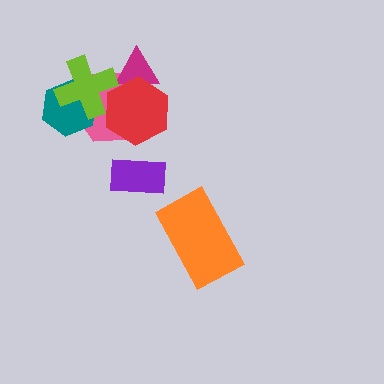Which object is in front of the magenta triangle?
The red hexagon is in front of the magenta triangle.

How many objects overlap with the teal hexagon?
2 objects overlap with the teal hexagon.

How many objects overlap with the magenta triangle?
2 objects overlap with the magenta triangle.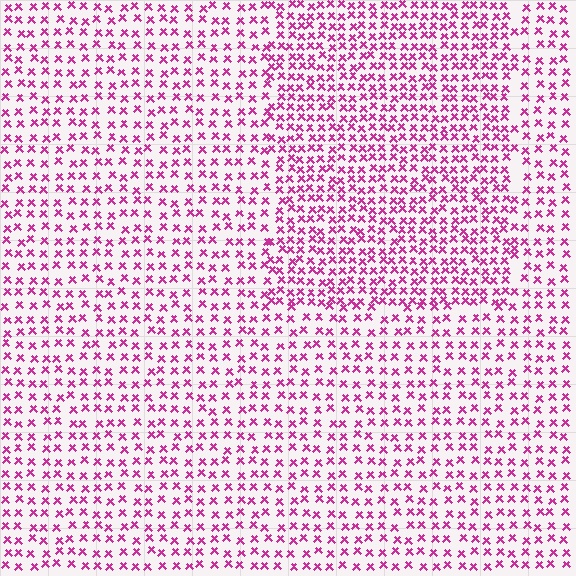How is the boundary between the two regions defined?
The boundary is defined by a change in element density (approximately 1.6x ratio). All elements are the same color, size, and shape.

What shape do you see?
I see a rectangle.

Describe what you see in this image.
The image contains small magenta elements arranged at two different densities. A rectangle-shaped region is visible where the elements are more densely packed than the surrounding area.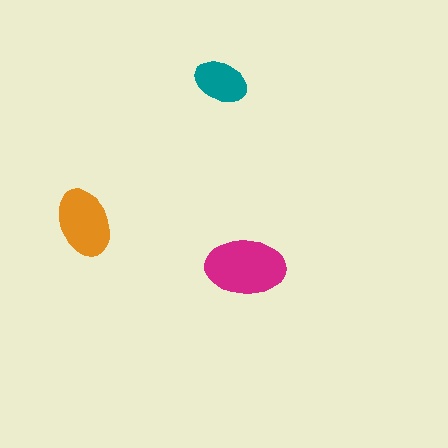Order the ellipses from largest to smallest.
the magenta one, the orange one, the teal one.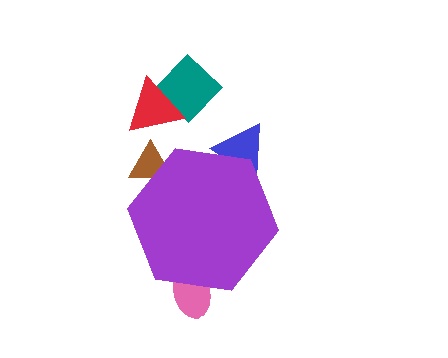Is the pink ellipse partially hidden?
Yes, the pink ellipse is partially hidden behind the purple hexagon.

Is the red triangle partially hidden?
No, the red triangle is fully visible.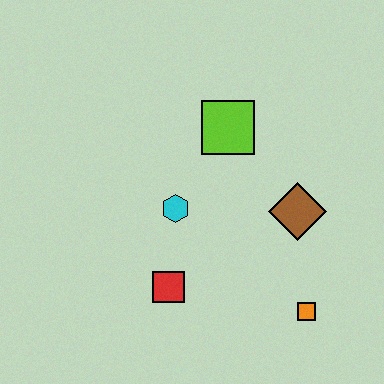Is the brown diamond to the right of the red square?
Yes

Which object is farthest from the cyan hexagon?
The orange square is farthest from the cyan hexagon.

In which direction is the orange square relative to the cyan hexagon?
The orange square is to the right of the cyan hexagon.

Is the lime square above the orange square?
Yes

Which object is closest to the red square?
The cyan hexagon is closest to the red square.